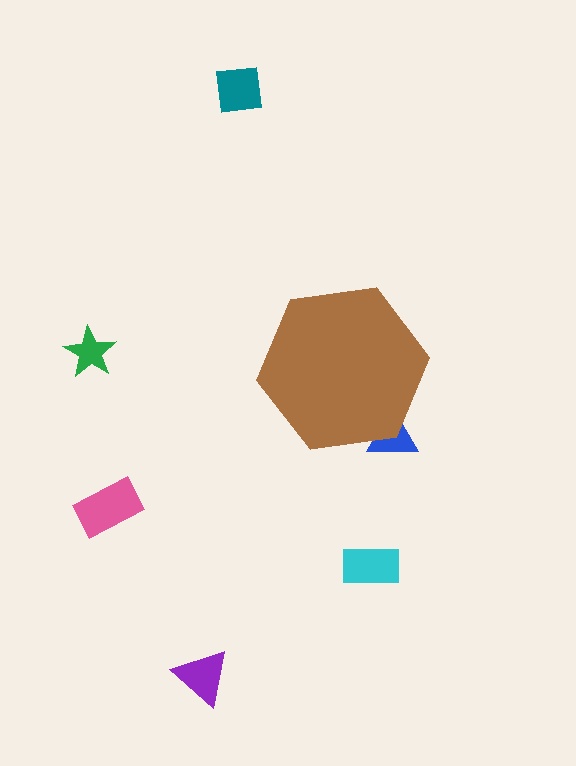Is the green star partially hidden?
No, the green star is fully visible.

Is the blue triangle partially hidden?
Yes, the blue triangle is partially hidden behind the brown hexagon.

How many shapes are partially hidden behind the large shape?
1 shape is partially hidden.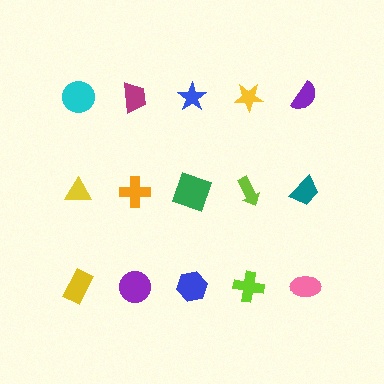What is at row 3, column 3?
A blue hexagon.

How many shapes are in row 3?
5 shapes.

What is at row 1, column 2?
A magenta trapezoid.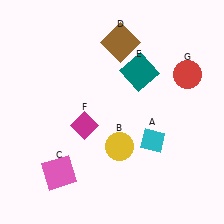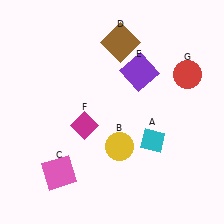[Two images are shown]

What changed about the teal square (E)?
In Image 1, E is teal. In Image 2, it changed to purple.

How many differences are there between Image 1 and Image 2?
There is 1 difference between the two images.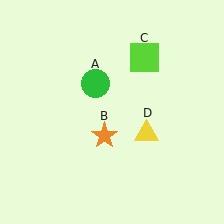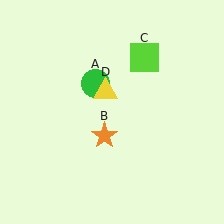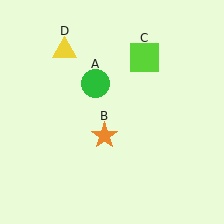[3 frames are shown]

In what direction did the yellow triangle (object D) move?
The yellow triangle (object D) moved up and to the left.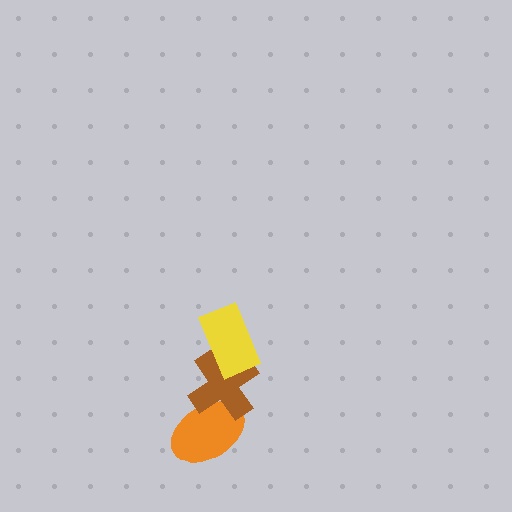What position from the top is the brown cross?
The brown cross is 2nd from the top.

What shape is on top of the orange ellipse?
The brown cross is on top of the orange ellipse.